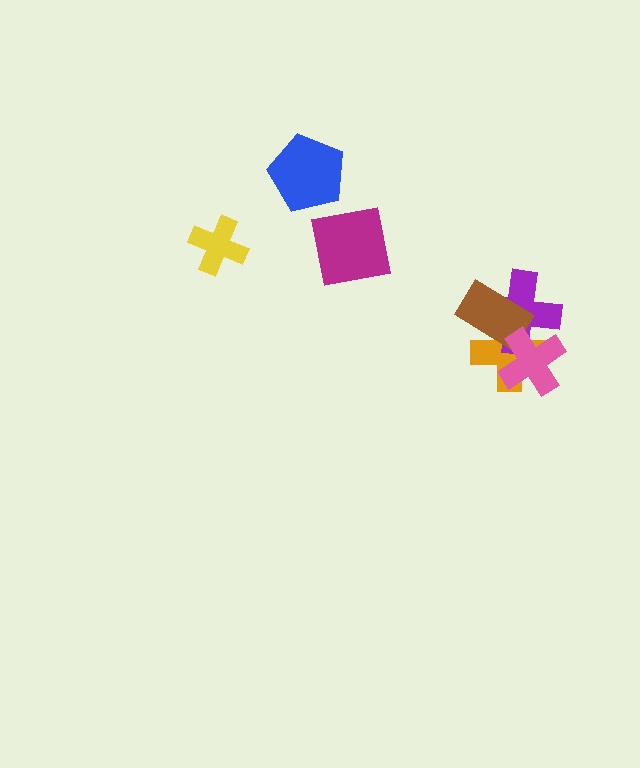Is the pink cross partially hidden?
No, no other shape covers it.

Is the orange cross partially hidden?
Yes, it is partially covered by another shape.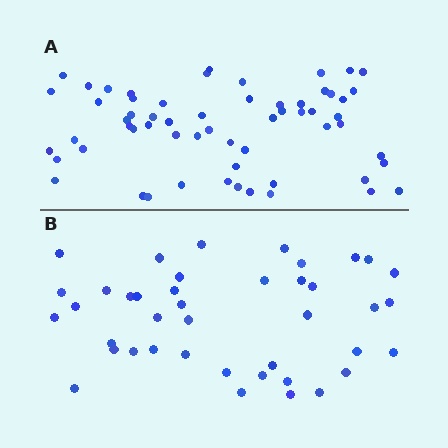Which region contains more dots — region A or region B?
Region A (the top region) has more dots.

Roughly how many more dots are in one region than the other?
Region A has approximately 20 more dots than region B.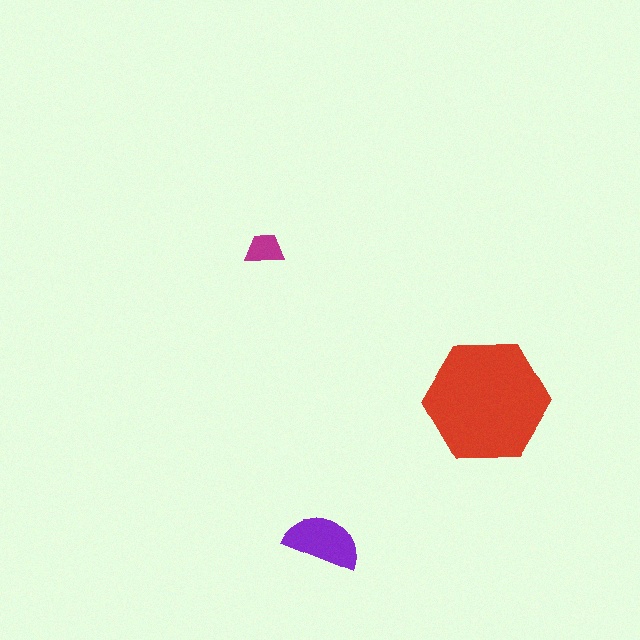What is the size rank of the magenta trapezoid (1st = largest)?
3rd.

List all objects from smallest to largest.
The magenta trapezoid, the purple semicircle, the red hexagon.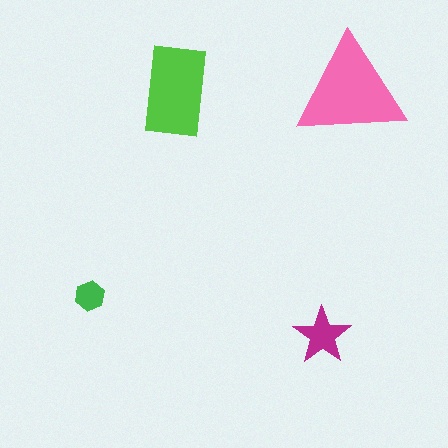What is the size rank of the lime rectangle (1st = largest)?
2nd.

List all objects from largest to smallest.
The pink triangle, the lime rectangle, the magenta star, the green hexagon.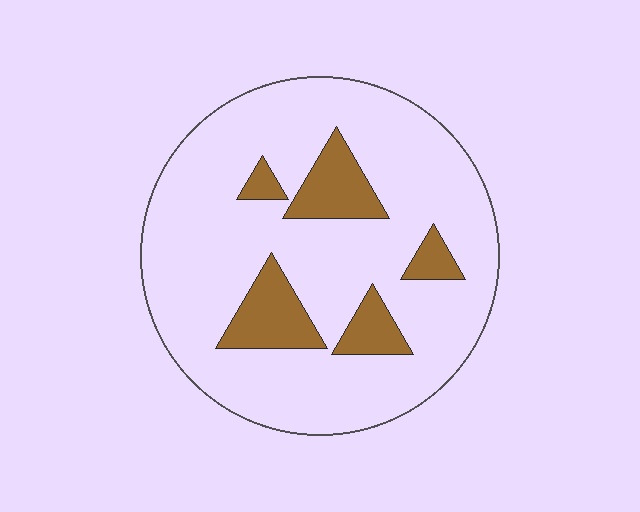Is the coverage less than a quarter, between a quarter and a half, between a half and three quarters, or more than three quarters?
Less than a quarter.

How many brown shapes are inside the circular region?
5.